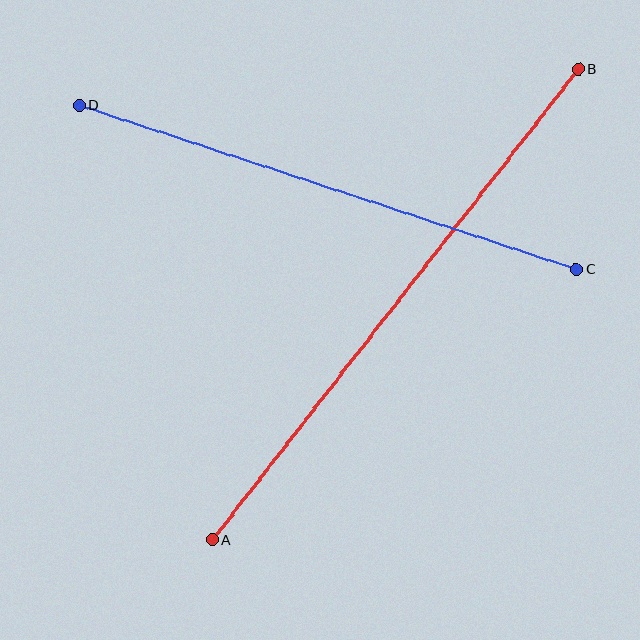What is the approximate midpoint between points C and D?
The midpoint is at approximately (328, 187) pixels.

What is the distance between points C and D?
The distance is approximately 524 pixels.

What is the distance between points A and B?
The distance is approximately 596 pixels.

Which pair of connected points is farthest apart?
Points A and B are farthest apart.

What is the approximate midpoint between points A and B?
The midpoint is at approximately (395, 305) pixels.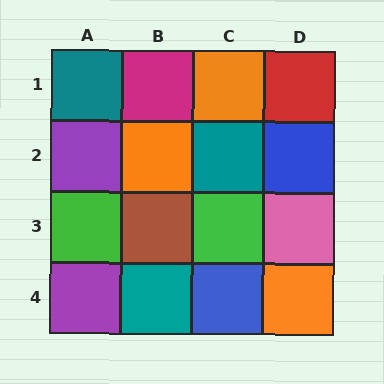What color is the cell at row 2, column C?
Teal.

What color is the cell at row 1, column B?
Magenta.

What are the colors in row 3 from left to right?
Green, brown, green, pink.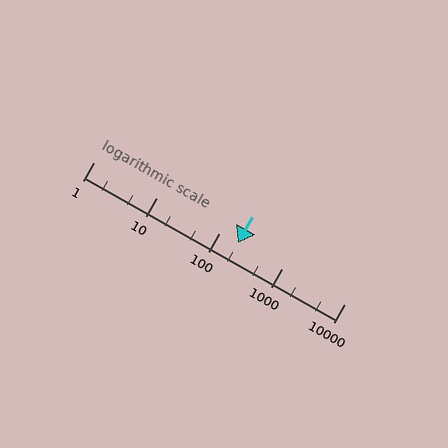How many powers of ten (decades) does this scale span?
The scale spans 4 decades, from 1 to 10000.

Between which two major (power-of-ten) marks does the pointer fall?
The pointer is between 100 and 1000.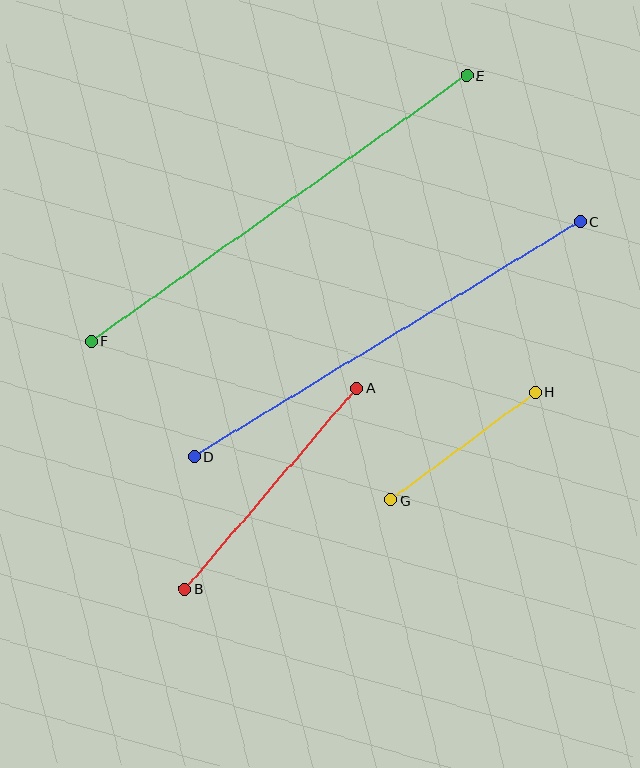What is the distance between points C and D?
The distance is approximately 452 pixels.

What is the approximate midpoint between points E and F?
The midpoint is at approximately (279, 208) pixels.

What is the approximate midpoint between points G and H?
The midpoint is at approximately (463, 446) pixels.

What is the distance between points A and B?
The distance is approximately 264 pixels.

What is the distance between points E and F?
The distance is approximately 460 pixels.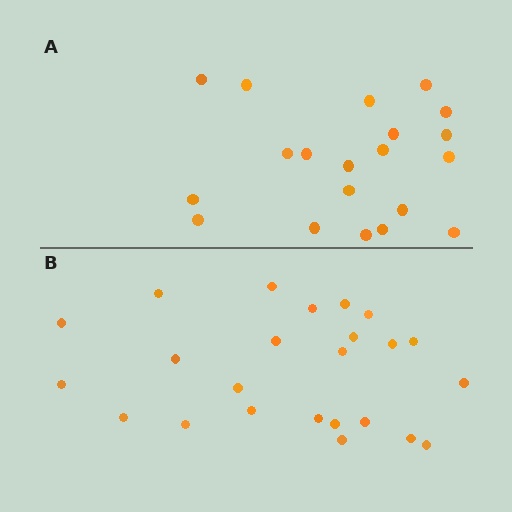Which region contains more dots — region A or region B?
Region B (the bottom region) has more dots.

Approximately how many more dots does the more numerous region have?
Region B has about 4 more dots than region A.